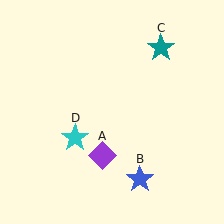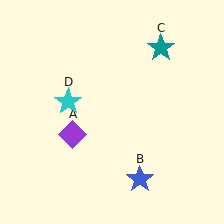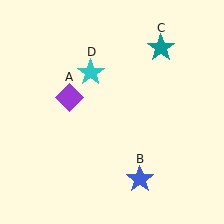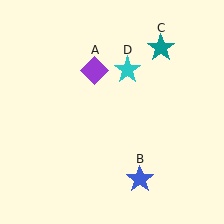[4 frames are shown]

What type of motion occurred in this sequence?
The purple diamond (object A), cyan star (object D) rotated clockwise around the center of the scene.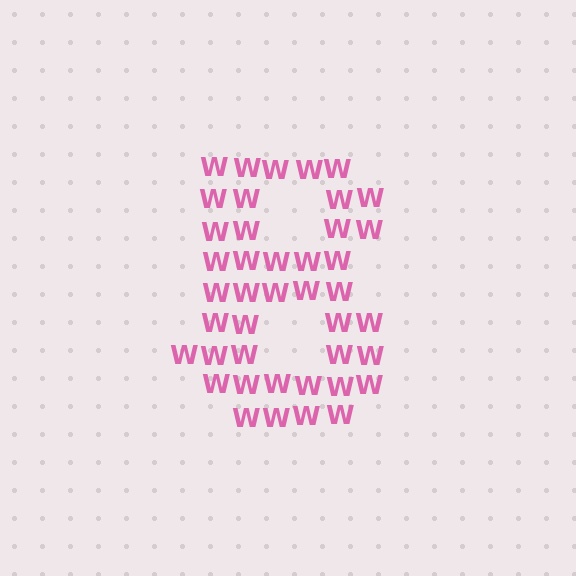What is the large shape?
The large shape is the digit 8.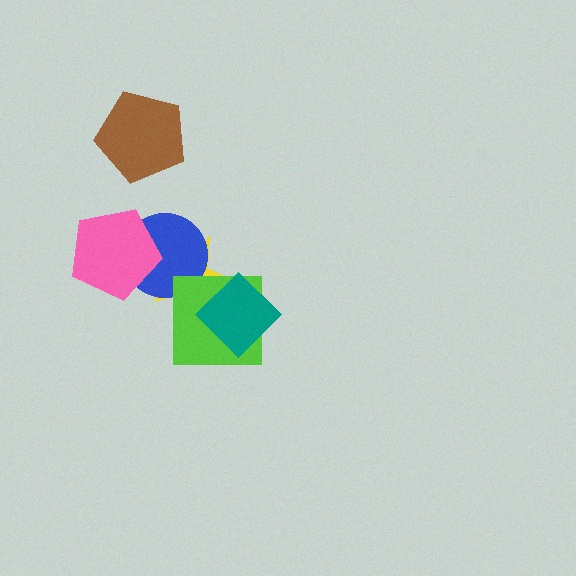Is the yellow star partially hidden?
Yes, it is partially covered by another shape.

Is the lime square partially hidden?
Yes, it is partially covered by another shape.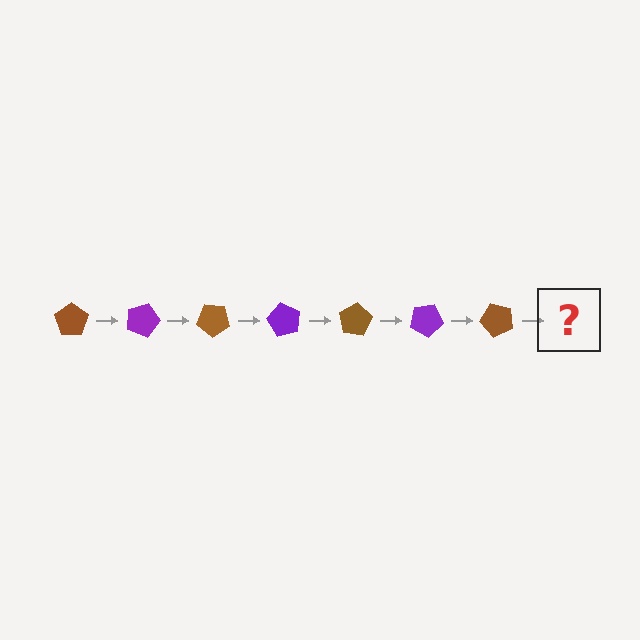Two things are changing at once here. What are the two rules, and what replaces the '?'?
The two rules are that it rotates 20 degrees each step and the color cycles through brown and purple. The '?' should be a purple pentagon, rotated 140 degrees from the start.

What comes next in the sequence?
The next element should be a purple pentagon, rotated 140 degrees from the start.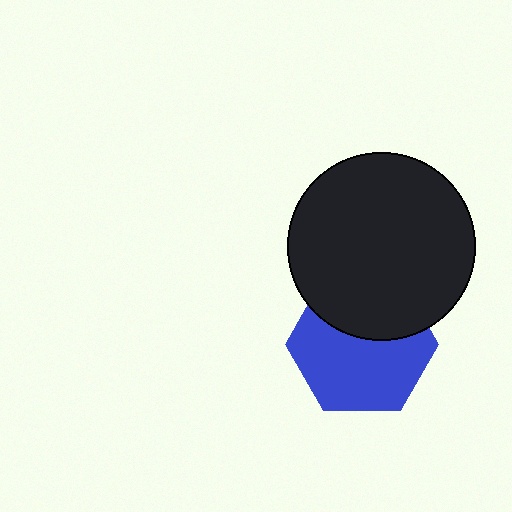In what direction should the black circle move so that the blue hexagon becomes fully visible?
The black circle should move up. That is the shortest direction to clear the overlap and leave the blue hexagon fully visible.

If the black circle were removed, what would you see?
You would see the complete blue hexagon.